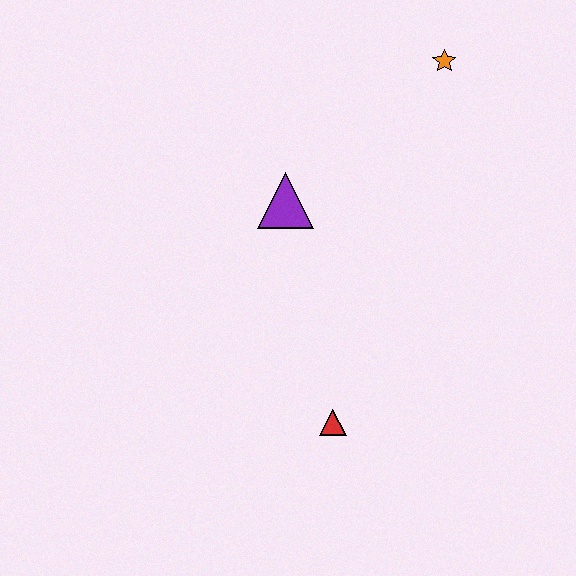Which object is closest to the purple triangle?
The orange star is closest to the purple triangle.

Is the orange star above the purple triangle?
Yes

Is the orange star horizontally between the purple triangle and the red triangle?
No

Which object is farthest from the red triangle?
The orange star is farthest from the red triangle.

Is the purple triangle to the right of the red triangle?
No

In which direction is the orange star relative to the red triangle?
The orange star is above the red triangle.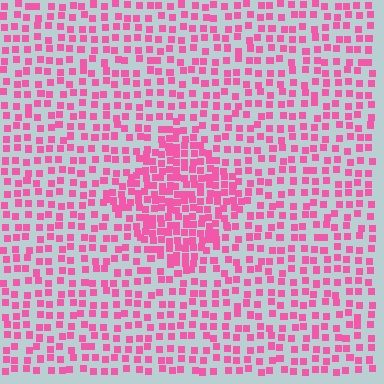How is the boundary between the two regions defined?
The boundary is defined by a change in element density (approximately 2.0x ratio). All elements are the same color, size, and shape.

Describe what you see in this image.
The image contains small pink elements arranged at two different densities. A diamond-shaped region is visible where the elements are more densely packed than the surrounding area.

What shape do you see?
I see a diamond.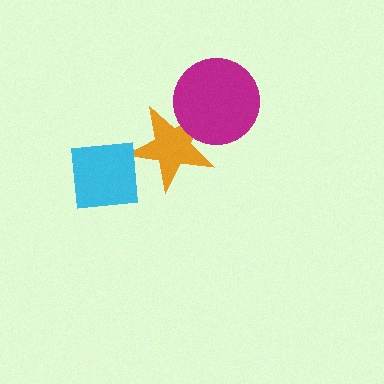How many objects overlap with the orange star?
2 objects overlap with the orange star.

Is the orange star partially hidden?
Yes, it is partially covered by another shape.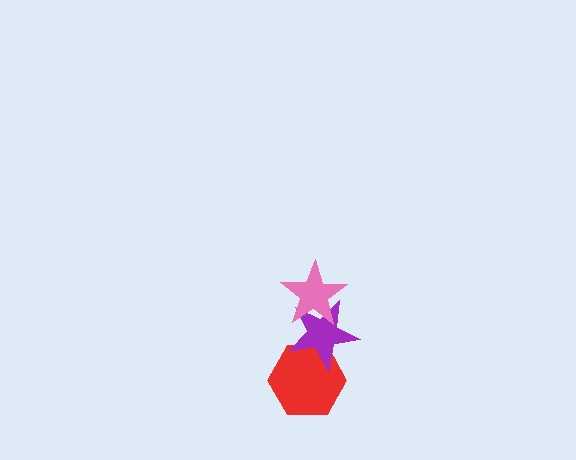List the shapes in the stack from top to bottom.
From top to bottom: the pink star, the purple star, the red hexagon.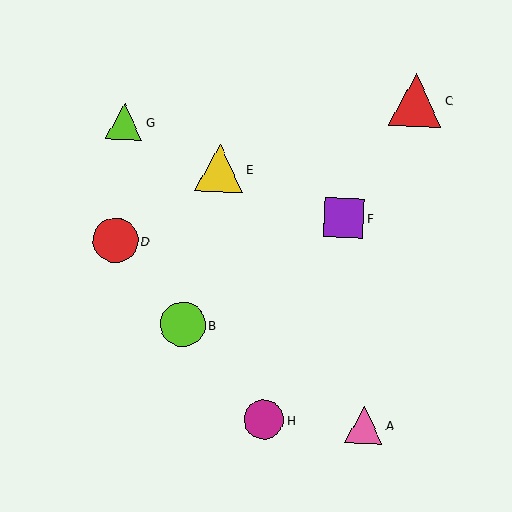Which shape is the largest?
The red triangle (labeled C) is the largest.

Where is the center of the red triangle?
The center of the red triangle is at (415, 100).